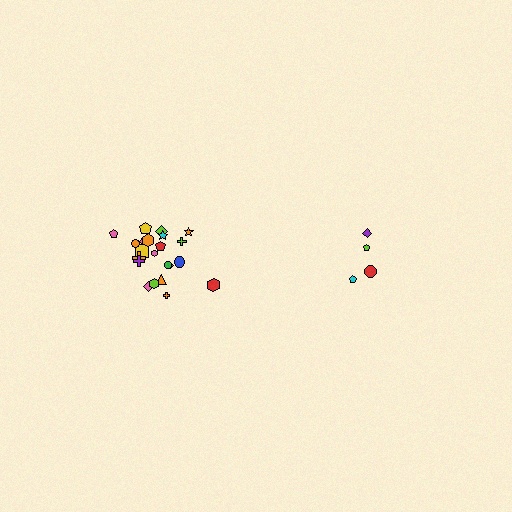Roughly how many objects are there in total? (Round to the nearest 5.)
Roughly 25 objects in total.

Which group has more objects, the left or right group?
The left group.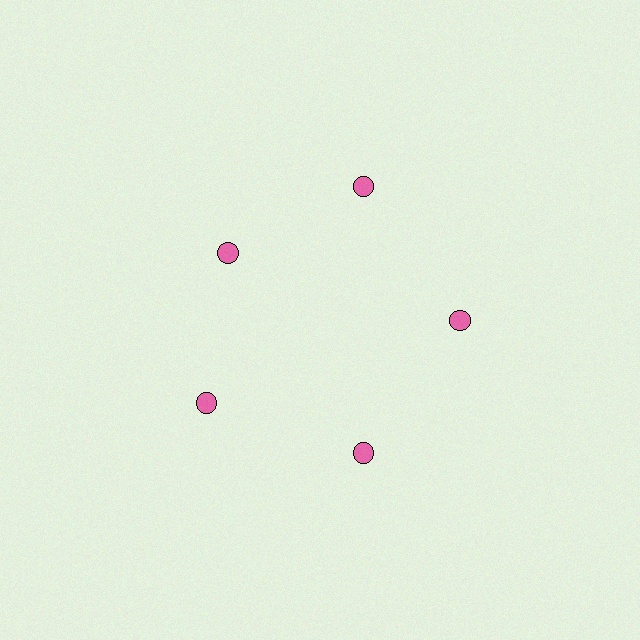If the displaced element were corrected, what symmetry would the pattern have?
It would have 5-fold rotational symmetry — the pattern would map onto itself every 72 degrees.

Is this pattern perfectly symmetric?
No. The 5 pink circles are arranged in a ring, but one element near the 10 o'clock position is pulled inward toward the center, breaking the 5-fold rotational symmetry.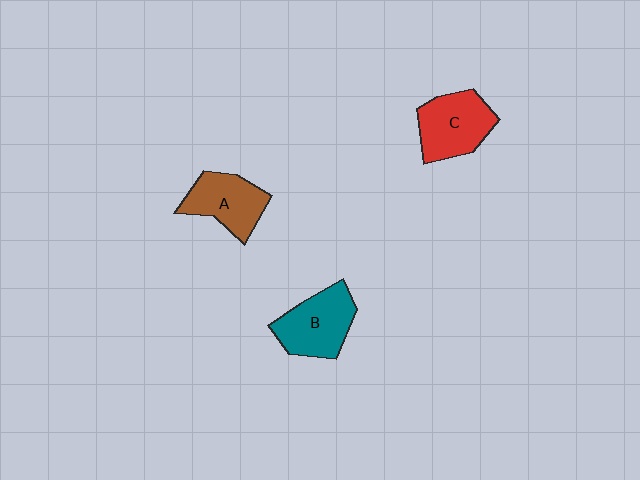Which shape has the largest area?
Shape B (teal).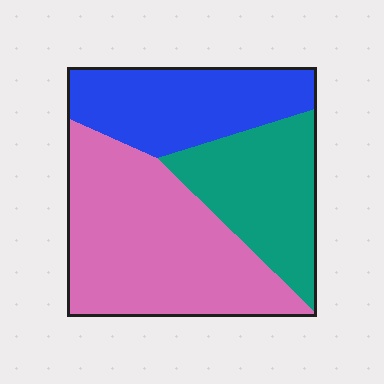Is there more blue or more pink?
Pink.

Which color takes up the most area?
Pink, at roughly 45%.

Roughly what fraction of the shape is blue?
Blue takes up about one quarter (1/4) of the shape.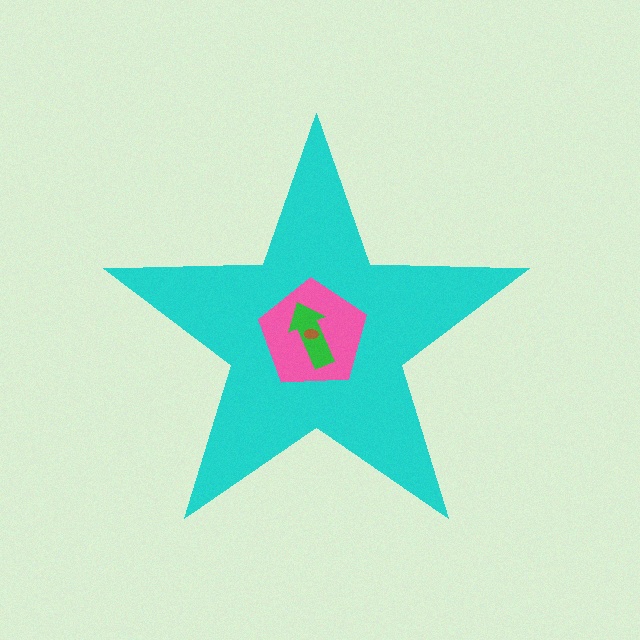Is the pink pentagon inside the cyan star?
Yes.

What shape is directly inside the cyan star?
The pink pentagon.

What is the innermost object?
The brown ellipse.